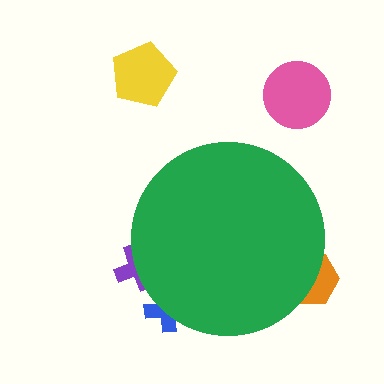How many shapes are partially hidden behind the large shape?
3 shapes are partially hidden.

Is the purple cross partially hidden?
Yes, the purple cross is partially hidden behind the green circle.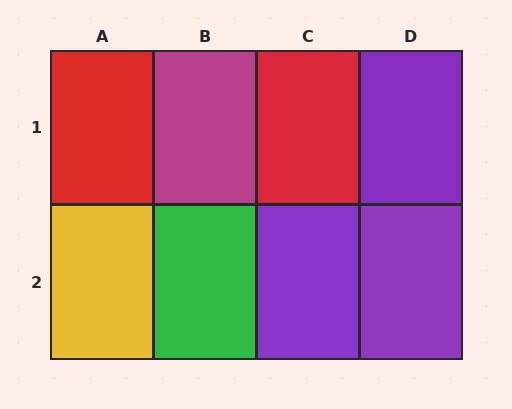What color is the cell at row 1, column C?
Red.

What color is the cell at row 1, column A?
Red.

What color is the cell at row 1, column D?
Purple.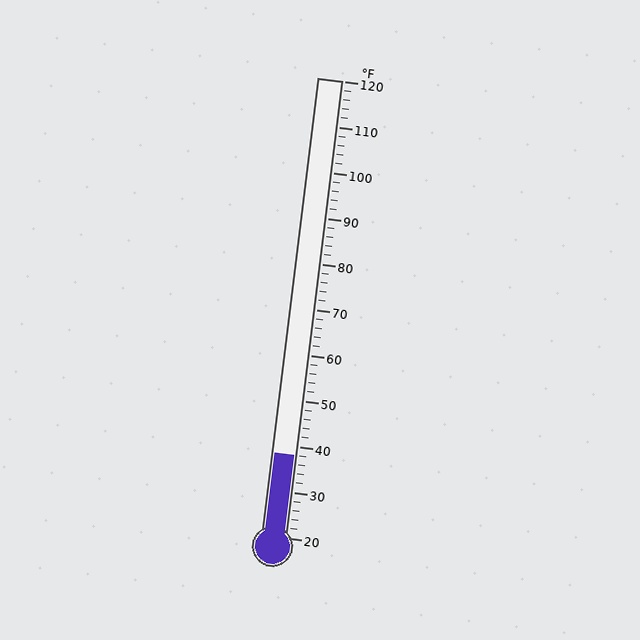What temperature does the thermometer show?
The thermometer shows approximately 38°F.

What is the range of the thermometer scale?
The thermometer scale ranges from 20°F to 120°F.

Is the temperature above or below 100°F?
The temperature is below 100°F.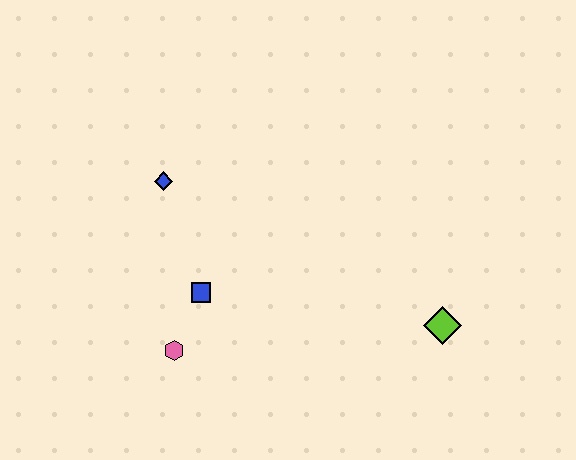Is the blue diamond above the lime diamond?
Yes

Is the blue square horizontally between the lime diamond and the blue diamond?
Yes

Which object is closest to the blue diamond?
The blue square is closest to the blue diamond.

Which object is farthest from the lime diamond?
The blue diamond is farthest from the lime diamond.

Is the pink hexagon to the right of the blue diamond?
Yes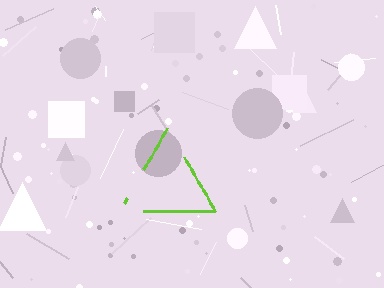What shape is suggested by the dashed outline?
The dashed outline suggests a triangle.